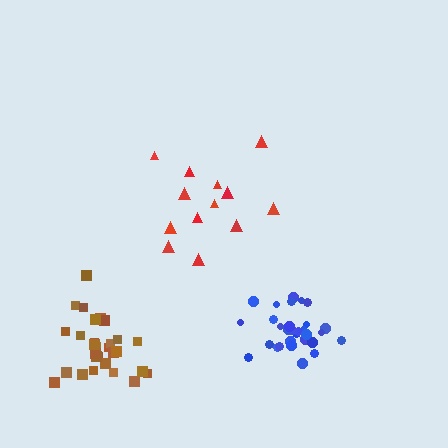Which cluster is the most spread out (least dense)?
Red.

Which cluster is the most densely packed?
Blue.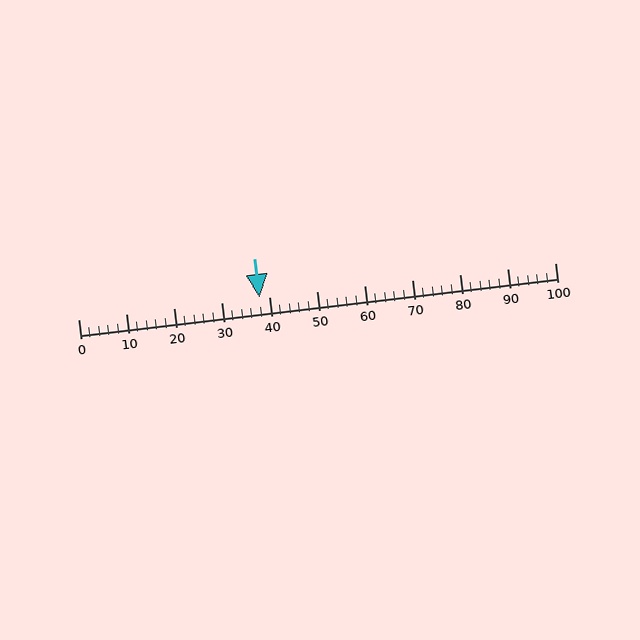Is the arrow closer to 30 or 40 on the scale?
The arrow is closer to 40.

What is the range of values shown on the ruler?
The ruler shows values from 0 to 100.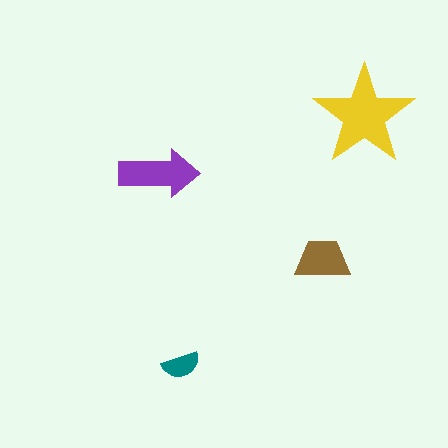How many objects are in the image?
There are 4 objects in the image.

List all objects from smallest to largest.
The teal semicircle, the brown trapezoid, the purple arrow, the yellow star.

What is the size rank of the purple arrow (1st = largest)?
2nd.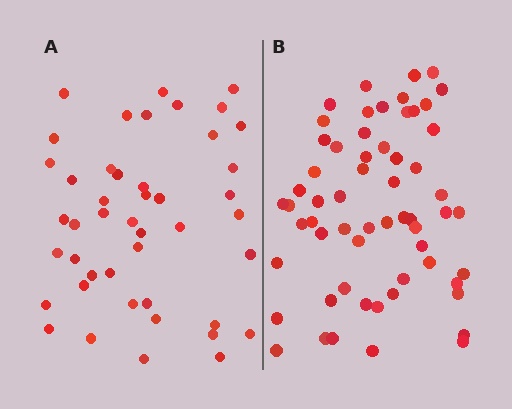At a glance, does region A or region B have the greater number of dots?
Region B (the right region) has more dots.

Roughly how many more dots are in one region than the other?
Region B has approximately 15 more dots than region A.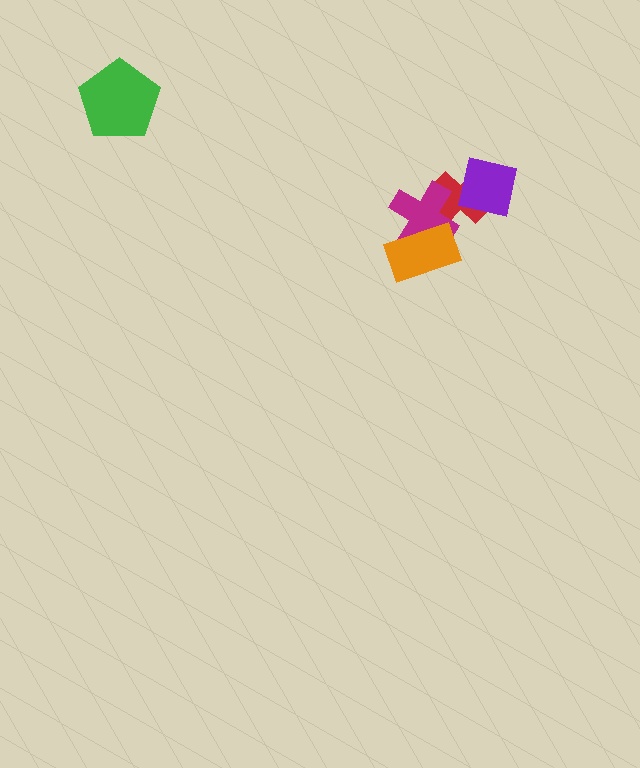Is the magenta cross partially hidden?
Yes, it is partially covered by another shape.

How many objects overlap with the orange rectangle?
1 object overlaps with the orange rectangle.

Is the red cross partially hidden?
Yes, it is partially covered by another shape.